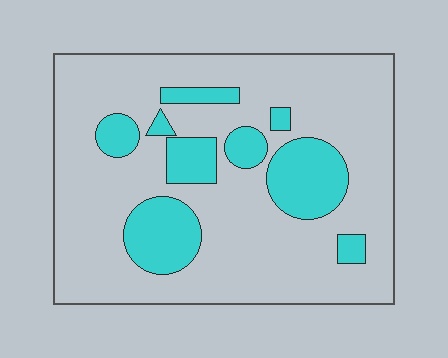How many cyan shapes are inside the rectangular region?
9.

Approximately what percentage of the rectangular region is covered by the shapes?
Approximately 20%.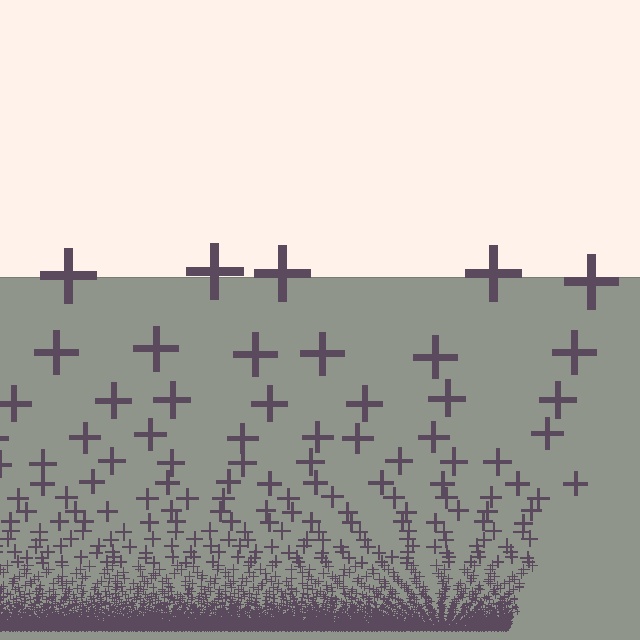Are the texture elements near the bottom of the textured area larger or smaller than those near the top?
Smaller. The gradient is inverted — elements near the bottom are smaller and denser.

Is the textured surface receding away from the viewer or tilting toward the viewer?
The surface appears to tilt toward the viewer. Texture elements get larger and sparser toward the top.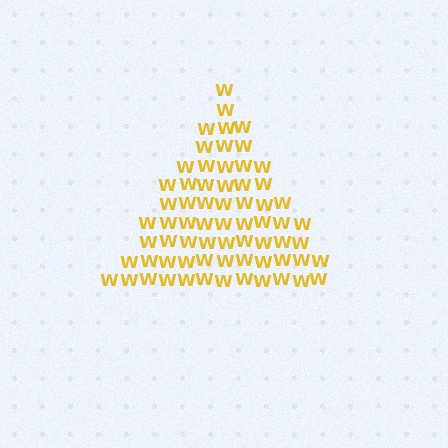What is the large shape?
The large shape is a triangle.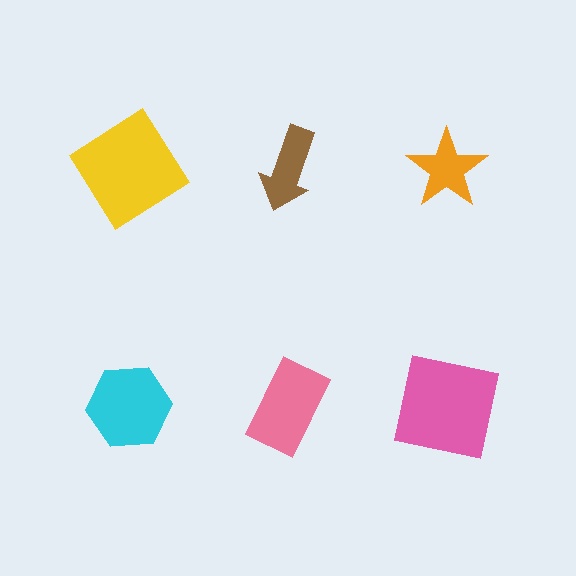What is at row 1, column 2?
A brown arrow.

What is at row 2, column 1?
A cyan hexagon.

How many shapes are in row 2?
3 shapes.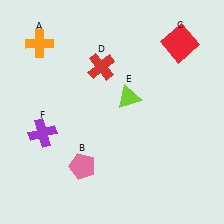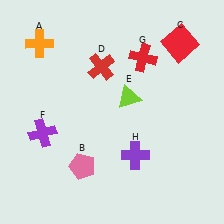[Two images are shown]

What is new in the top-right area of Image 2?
A red cross (G) was added in the top-right area of Image 2.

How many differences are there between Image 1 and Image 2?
There are 2 differences between the two images.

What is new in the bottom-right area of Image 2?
A purple cross (H) was added in the bottom-right area of Image 2.